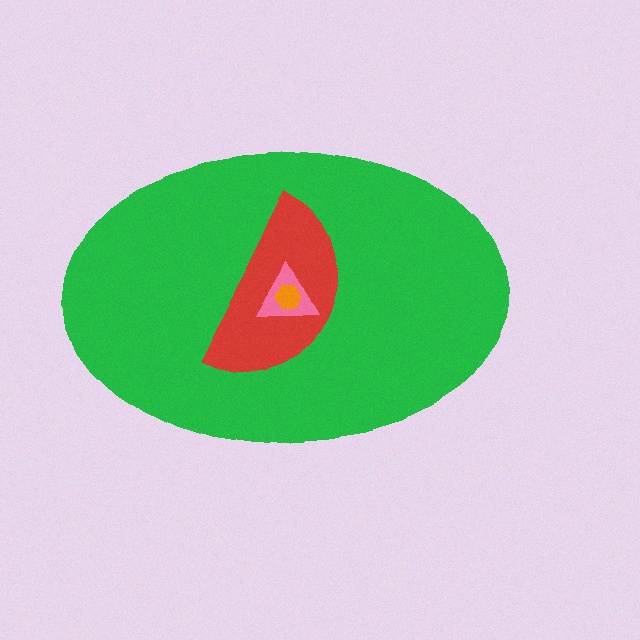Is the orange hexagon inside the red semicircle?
Yes.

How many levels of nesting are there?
4.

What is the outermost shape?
The green ellipse.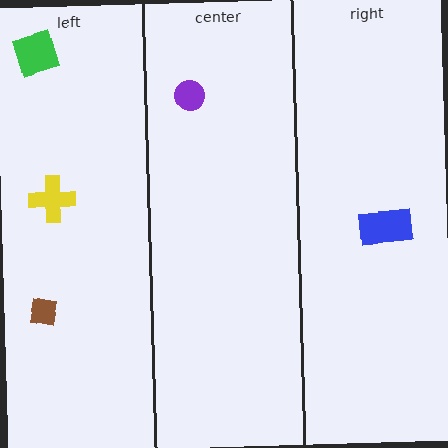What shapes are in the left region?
The brown square, the yellow cross, the green square.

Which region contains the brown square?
The left region.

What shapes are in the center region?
The purple circle.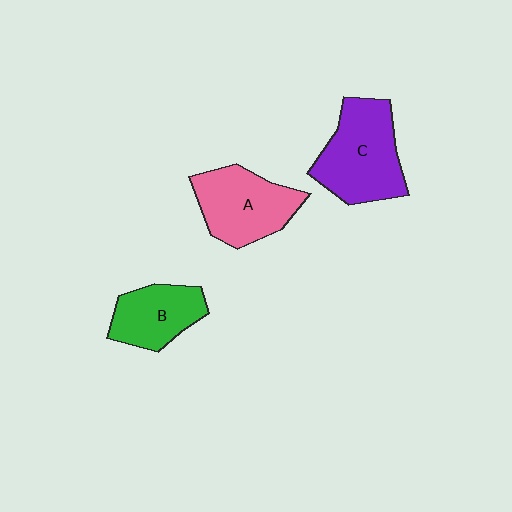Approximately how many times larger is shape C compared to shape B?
Approximately 1.5 times.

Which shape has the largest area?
Shape C (purple).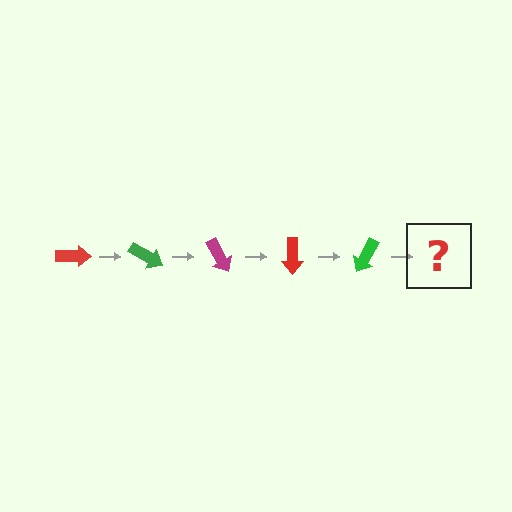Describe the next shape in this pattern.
It should be a magenta arrow, rotated 150 degrees from the start.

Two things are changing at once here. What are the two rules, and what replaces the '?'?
The two rules are that it rotates 30 degrees each step and the color cycles through red, green, and magenta. The '?' should be a magenta arrow, rotated 150 degrees from the start.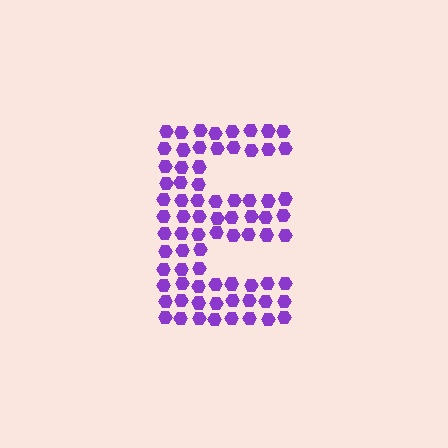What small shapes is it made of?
It is made of small hexagons.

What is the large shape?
The large shape is the letter E.